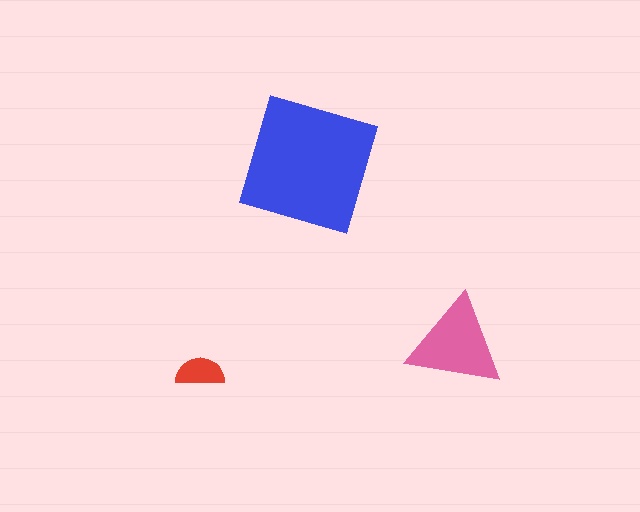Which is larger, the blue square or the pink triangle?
The blue square.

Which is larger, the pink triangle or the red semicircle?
The pink triangle.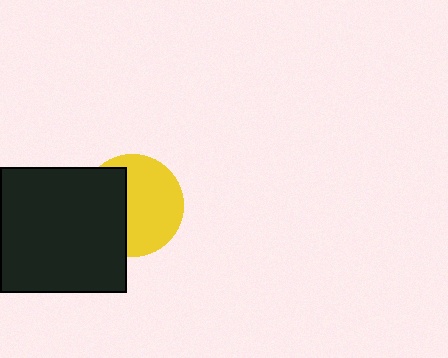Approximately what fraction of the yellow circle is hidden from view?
Roughly 41% of the yellow circle is hidden behind the black square.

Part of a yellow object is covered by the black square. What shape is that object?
It is a circle.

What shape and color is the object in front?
The object in front is a black square.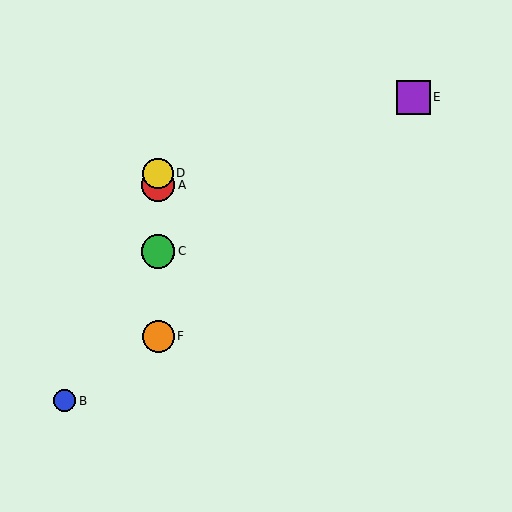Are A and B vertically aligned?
No, A is at x≈158 and B is at x≈64.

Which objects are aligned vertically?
Objects A, C, D, F are aligned vertically.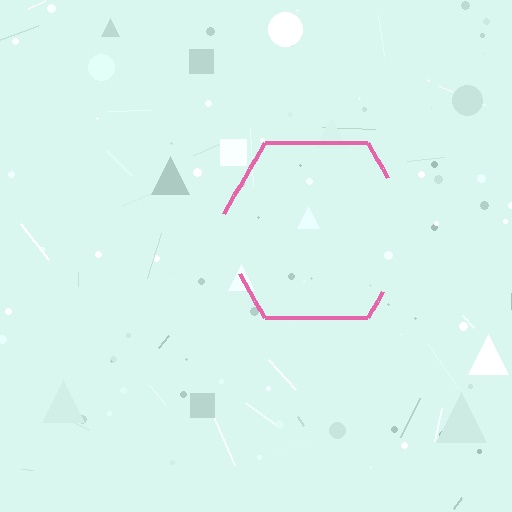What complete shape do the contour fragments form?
The contour fragments form a hexagon.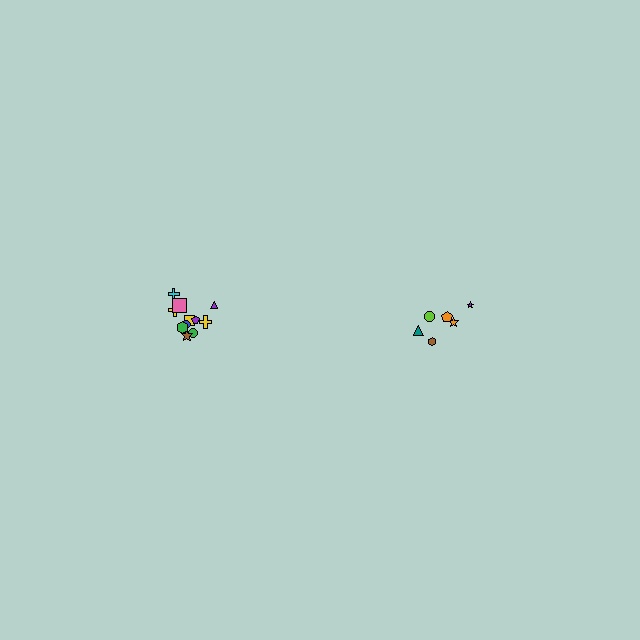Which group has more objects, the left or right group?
The left group.